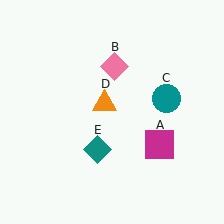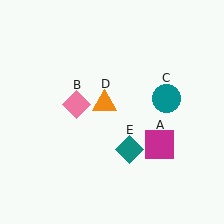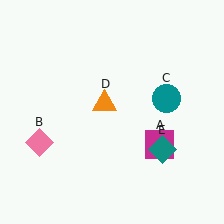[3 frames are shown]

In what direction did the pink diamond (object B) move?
The pink diamond (object B) moved down and to the left.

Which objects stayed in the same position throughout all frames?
Magenta square (object A) and teal circle (object C) and orange triangle (object D) remained stationary.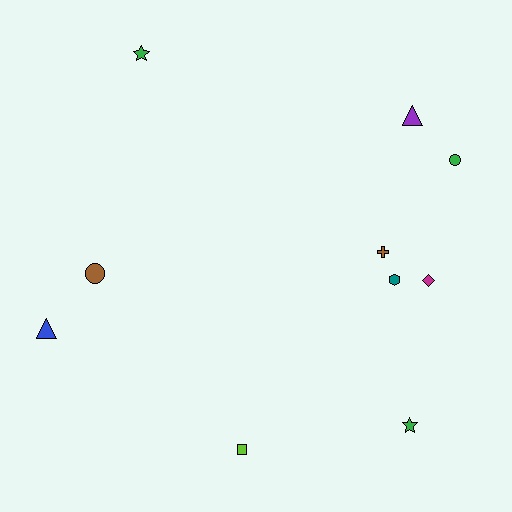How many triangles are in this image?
There are 2 triangles.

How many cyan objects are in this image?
There are no cyan objects.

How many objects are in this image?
There are 10 objects.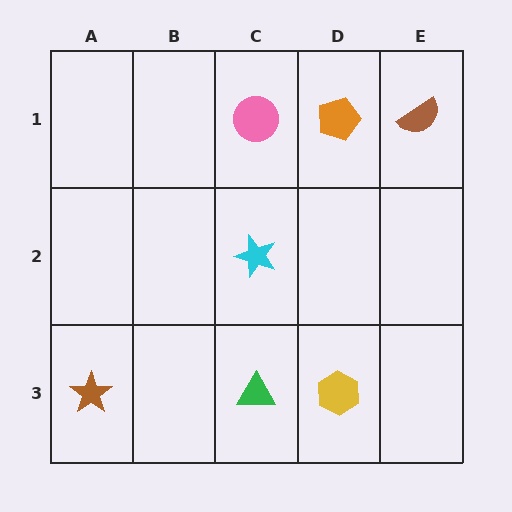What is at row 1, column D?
An orange pentagon.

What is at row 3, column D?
A yellow hexagon.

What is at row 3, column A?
A brown star.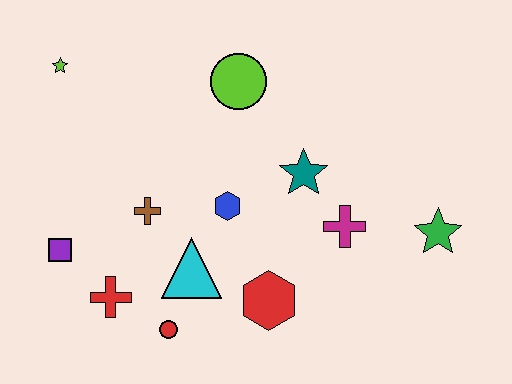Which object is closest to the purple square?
The red cross is closest to the purple square.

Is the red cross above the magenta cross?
No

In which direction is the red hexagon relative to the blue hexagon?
The red hexagon is below the blue hexagon.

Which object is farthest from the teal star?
The lime star is farthest from the teal star.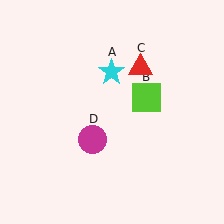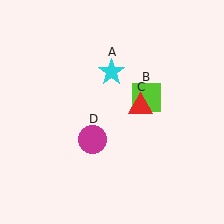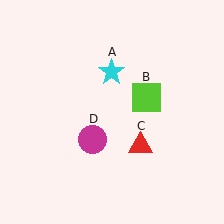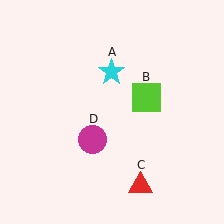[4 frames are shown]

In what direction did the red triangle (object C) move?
The red triangle (object C) moved down.